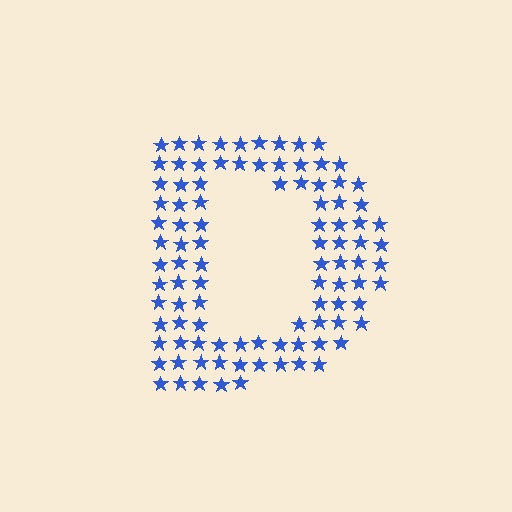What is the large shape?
The large shape is the letter D.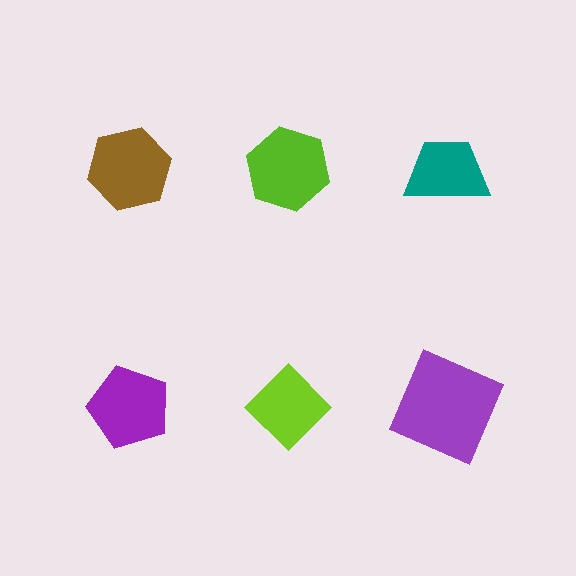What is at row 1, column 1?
A brown hexagon.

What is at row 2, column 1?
A purple pentagon.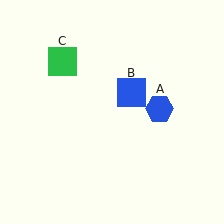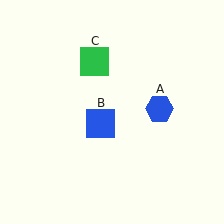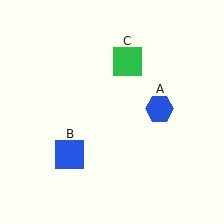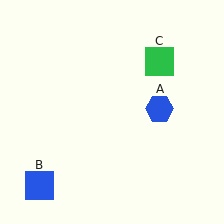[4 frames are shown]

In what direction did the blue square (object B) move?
The blue square (object B) moved down and to the left.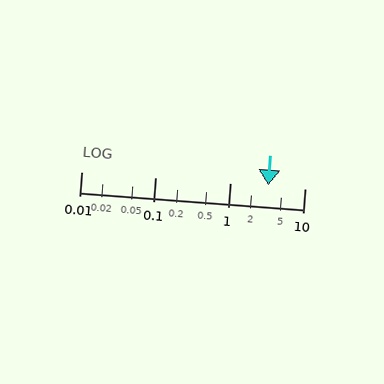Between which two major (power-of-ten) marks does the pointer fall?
The pointer is between 1 and 10.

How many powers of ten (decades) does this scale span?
The scale spans 3 decades, from 0.01 to 10.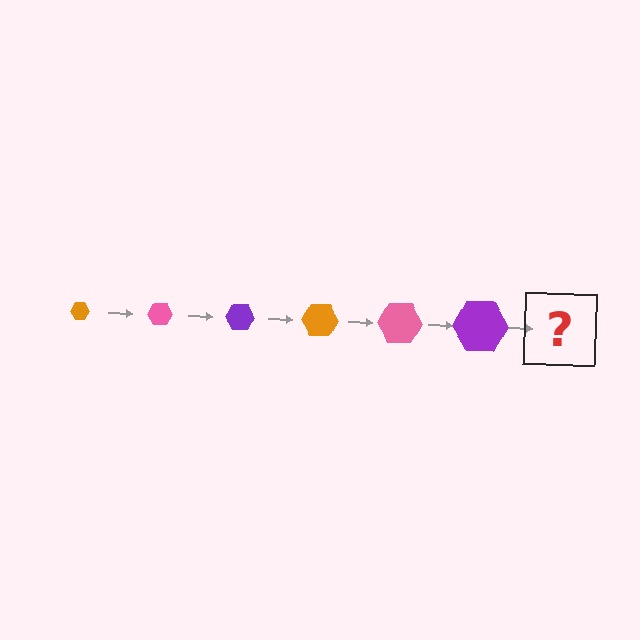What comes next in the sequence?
The next element should be an orange hexagon, larger than the previous one.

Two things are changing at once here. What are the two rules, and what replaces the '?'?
The two rules are that the hexagon grows larger each step and the color cycles through orange, pink, and purple. The '?' should be an orange hexagon, larger than the previous one.